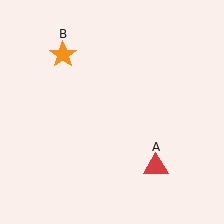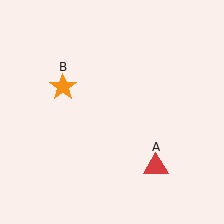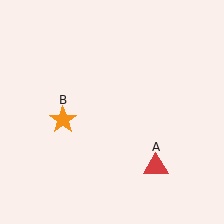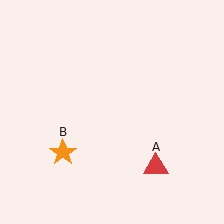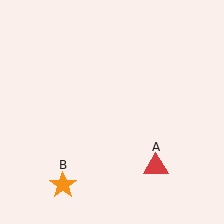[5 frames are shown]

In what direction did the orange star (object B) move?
The orange star (object B) moved down.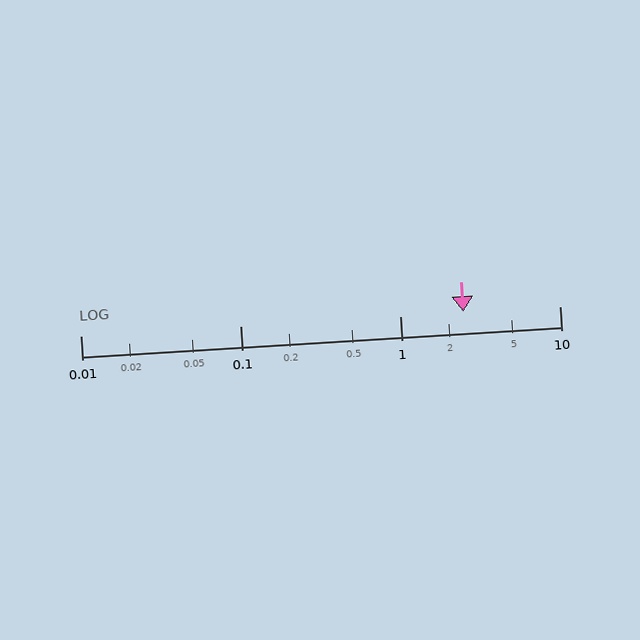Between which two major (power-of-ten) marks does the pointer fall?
The pointer is between 1 and 10.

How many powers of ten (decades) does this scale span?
The scale spans 3 decades, from 0.01 to 10.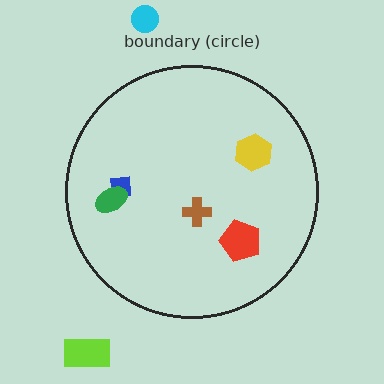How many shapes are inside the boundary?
5 inside, 2 outside.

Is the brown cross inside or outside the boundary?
Inside.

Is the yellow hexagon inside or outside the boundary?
Inside.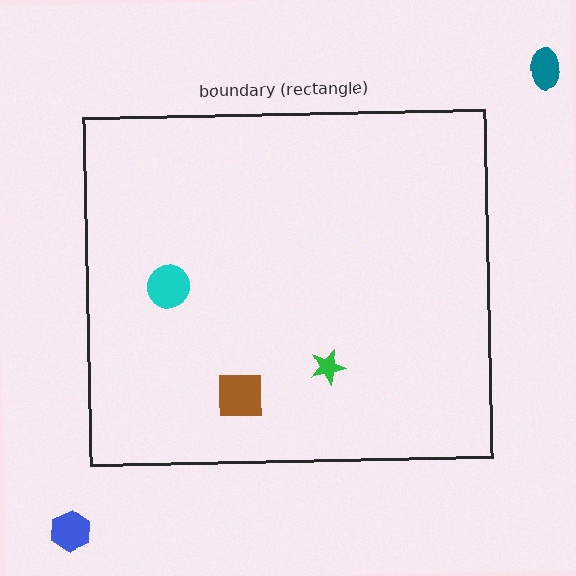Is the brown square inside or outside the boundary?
Inside.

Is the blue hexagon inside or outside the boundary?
Outside.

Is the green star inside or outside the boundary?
Inside.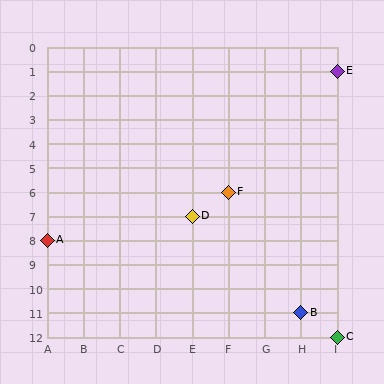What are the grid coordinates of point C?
Point C is at grid coordinates (I, 12).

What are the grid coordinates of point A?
Point A is at grid coordinates (A, 8).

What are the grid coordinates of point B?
Point B is at grid coordinates (H, 11).